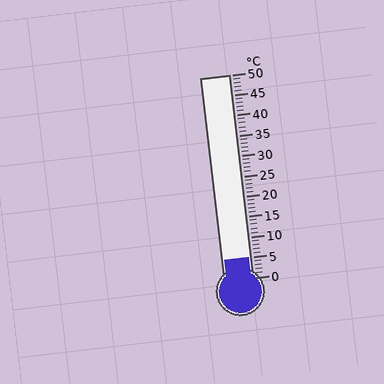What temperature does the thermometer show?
The thermometer shows approximately 5°C.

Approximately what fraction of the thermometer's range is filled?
The thermometer is filled to approximately 10% of its range.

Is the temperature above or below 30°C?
The temperature is below 30°C.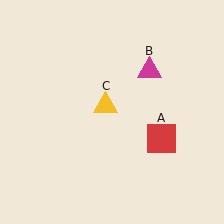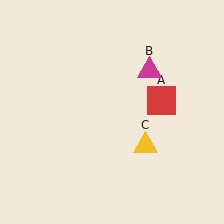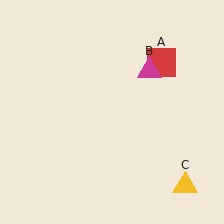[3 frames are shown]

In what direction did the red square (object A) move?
The red square (object A) moved up.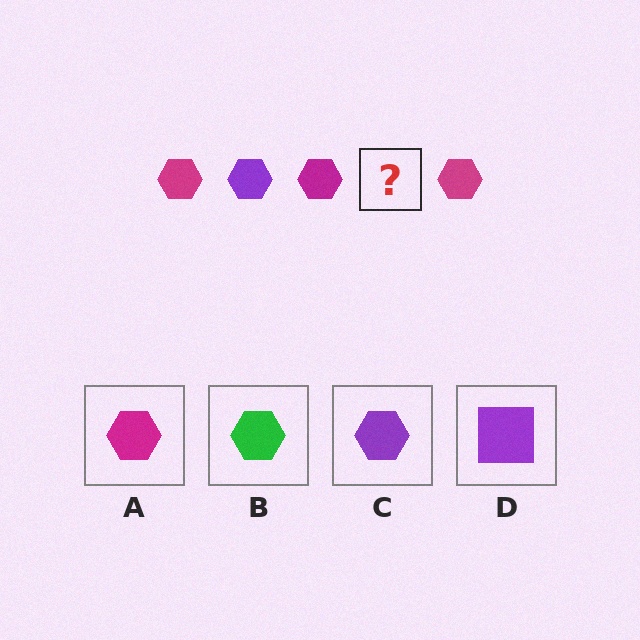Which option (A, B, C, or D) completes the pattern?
C.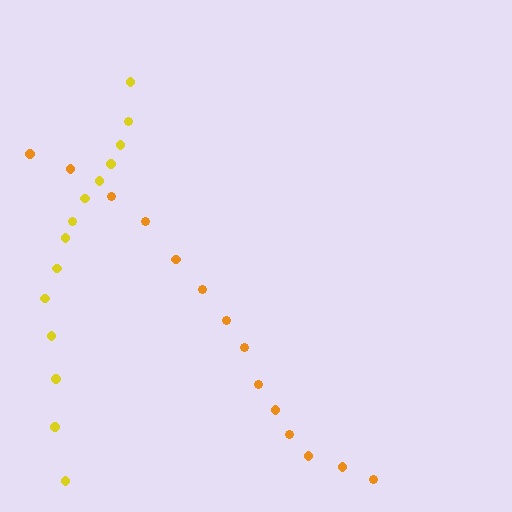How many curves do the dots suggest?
There are 2 distinct paths.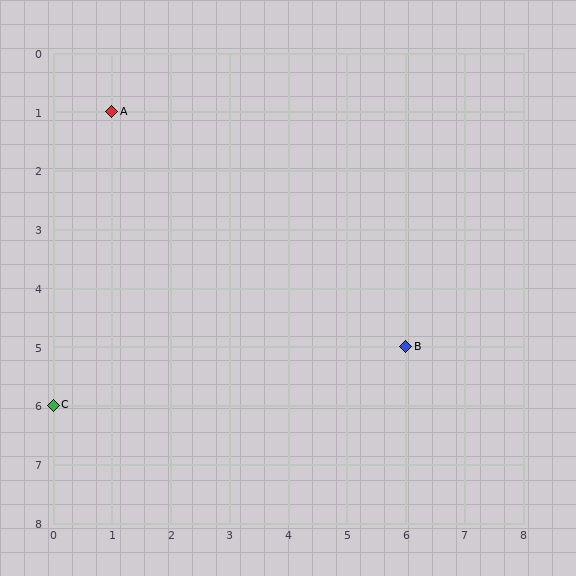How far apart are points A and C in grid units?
Points A and C are 1 column and 5 rows apart (about 5.1 grid units diagonally).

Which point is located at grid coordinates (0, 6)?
Point C is at (0, 6).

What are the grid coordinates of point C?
Point C is at grid coordinates (0, 6).